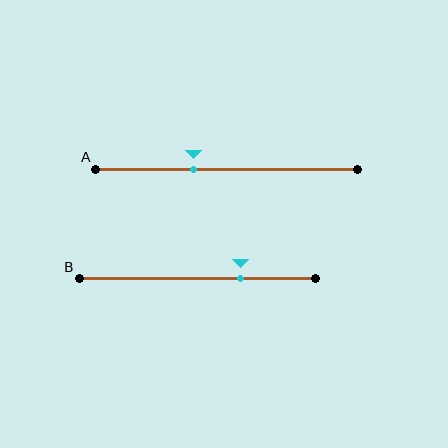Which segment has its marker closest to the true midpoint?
Segment A has its marker closest to the true midpoint.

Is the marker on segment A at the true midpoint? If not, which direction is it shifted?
No, the marker on segment A is shifted to the left by about 13% of the segment length.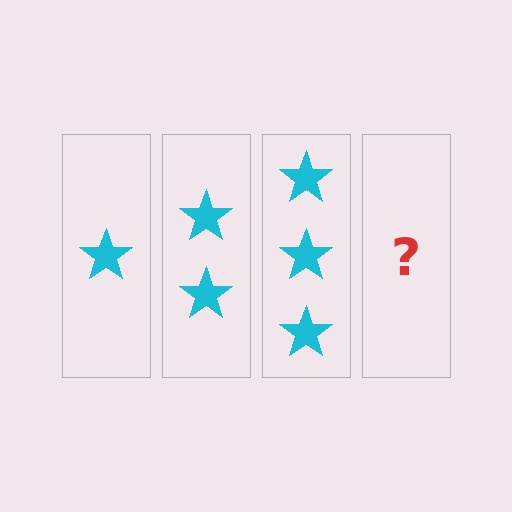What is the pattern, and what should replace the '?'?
The pattern is that each step adds one more star. The '?' should be 4 stars.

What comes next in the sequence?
The next element should be 4 stars.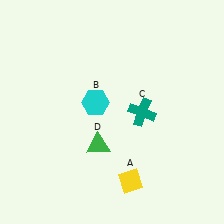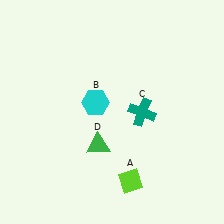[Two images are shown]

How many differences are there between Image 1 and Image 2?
There is 1 difference between the two images.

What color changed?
The diamond (A) changed from yellow in Image 1 to lime in Image 2.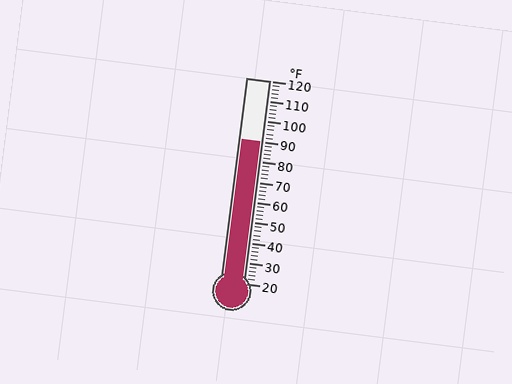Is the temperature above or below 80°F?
The temperature is above 80°F.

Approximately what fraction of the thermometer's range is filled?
The thermometer is filled to approximately 70% of its range.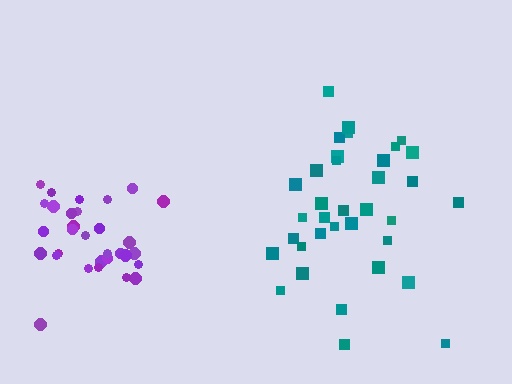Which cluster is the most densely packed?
Purple.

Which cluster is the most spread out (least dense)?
Teal.